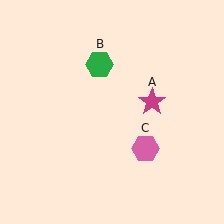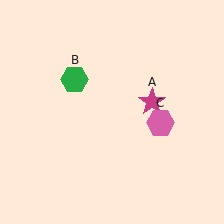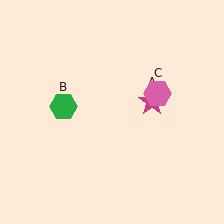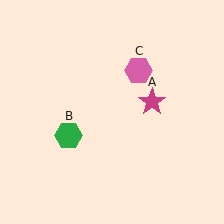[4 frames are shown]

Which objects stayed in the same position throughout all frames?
Magenta star (object A) remained stationary.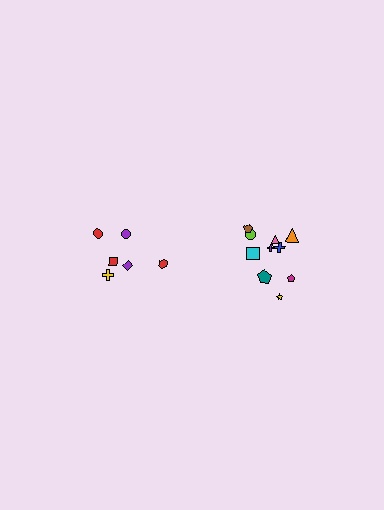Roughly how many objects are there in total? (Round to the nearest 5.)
Roughly 15 objects in total.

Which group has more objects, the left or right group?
The right group.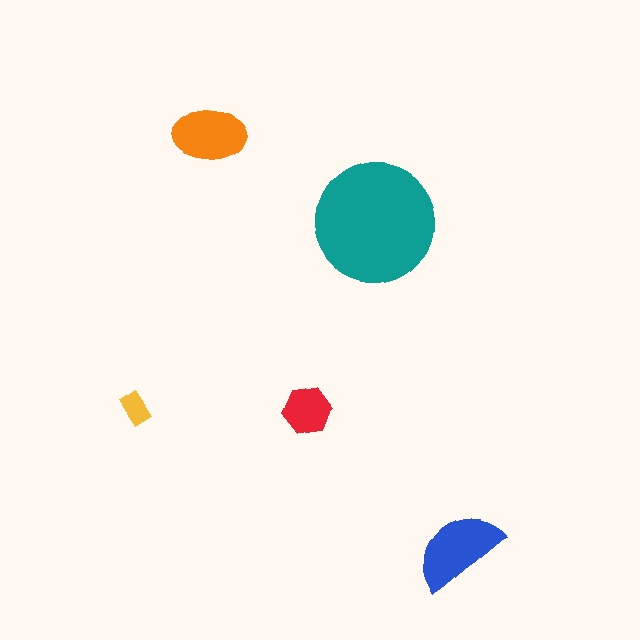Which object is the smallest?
The yellow rectangle.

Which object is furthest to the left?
The yellow rectangle is leftmost.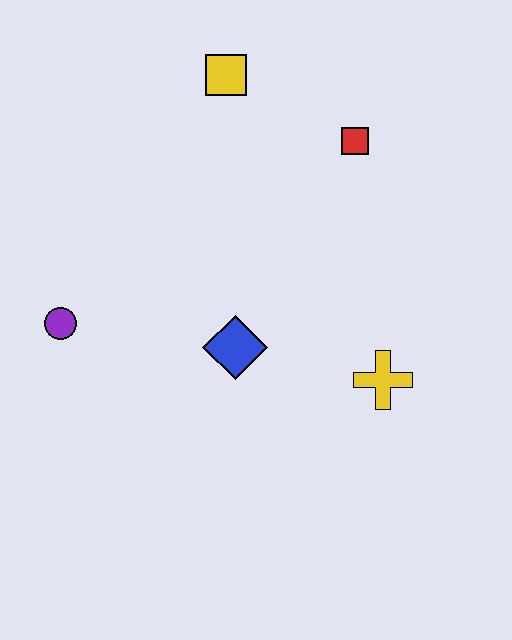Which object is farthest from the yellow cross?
The yellow square is farthest from the yellow cross.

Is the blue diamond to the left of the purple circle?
No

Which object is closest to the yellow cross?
The blue diamond is closest to the yellow cross.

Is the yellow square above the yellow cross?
Yes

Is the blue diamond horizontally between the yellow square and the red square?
Yes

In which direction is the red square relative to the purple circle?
The red square is to the right of the purple circle.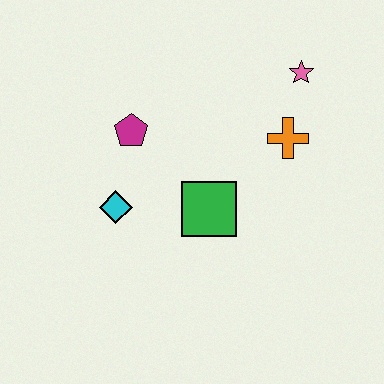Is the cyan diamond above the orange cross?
No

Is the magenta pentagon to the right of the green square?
No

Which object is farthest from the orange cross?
The cyan diamond is farthest from the orange cross.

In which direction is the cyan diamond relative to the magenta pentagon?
The cyan diamond is below the magenta pentagon.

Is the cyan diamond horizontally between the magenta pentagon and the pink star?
No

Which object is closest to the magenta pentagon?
The cyan diamond is closest to the magenta pentagon.